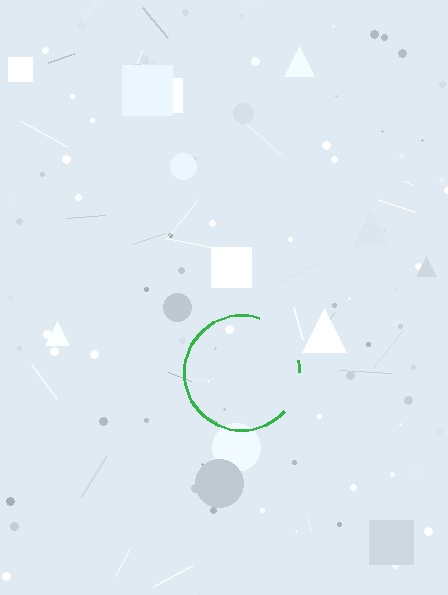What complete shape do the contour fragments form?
The contour fragments form a circle.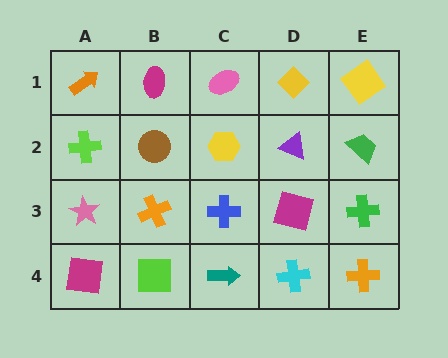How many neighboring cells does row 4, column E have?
2.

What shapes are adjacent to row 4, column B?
An orange cross (row 3, column B), a magenta square (row 4, column A), a teal arrow (row 4, column C).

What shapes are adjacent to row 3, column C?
A yellow hexagon (row 2, column C), a teal arrow (row 4, column C), an orange cross (row 3, column B), a magenta square (row 3, column D).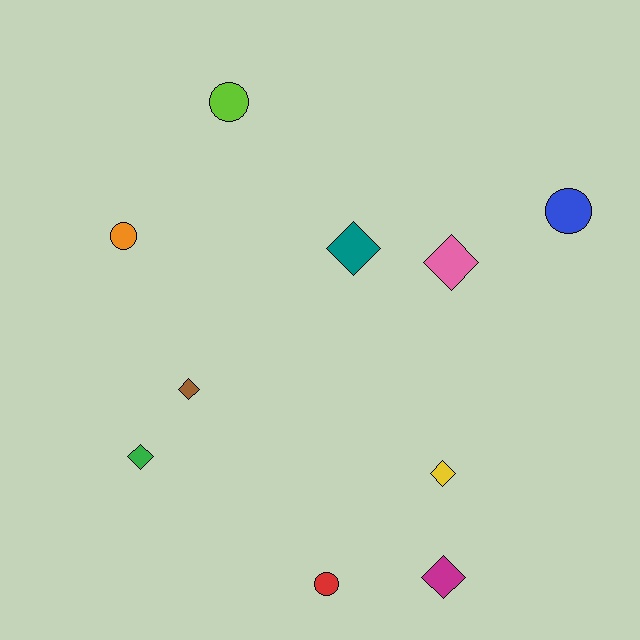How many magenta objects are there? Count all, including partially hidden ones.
There is 1 magenta object.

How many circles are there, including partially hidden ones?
There are 4 circles.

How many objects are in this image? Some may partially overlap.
There are 10 objects.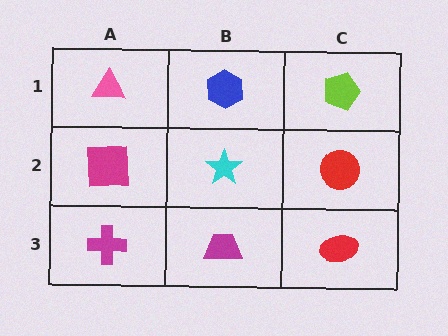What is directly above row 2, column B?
A blue hexagon.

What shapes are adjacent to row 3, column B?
A cyan star (row 2, column B), a magenta cross (row 3, column A), a red ellipse (row 3, column C).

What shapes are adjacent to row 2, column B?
A blue hexagon (row 1, column B), a magenta trapezoid (row 3, column B), a magenta square (row 2, column A), a red circle (row 2, column C).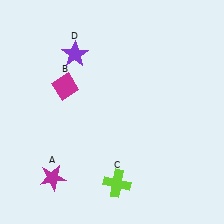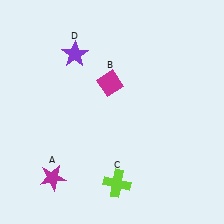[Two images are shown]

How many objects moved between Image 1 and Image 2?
1 object moved between the two images.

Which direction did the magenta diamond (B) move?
The magenta diamond (B) moved right.